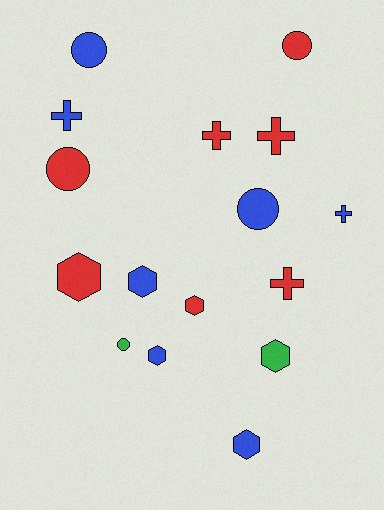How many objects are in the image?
There are 16 objects.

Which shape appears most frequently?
Hexagon, with 6 objects.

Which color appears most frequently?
Blue, with 7 objects.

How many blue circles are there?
There are 2 blue circles.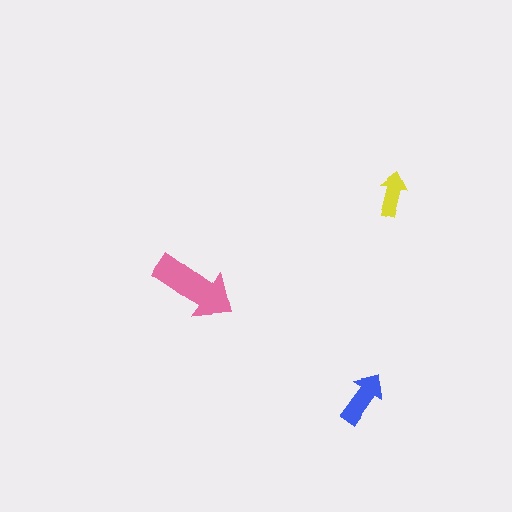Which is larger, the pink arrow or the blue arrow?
The pink one.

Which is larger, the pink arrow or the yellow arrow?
The pink one.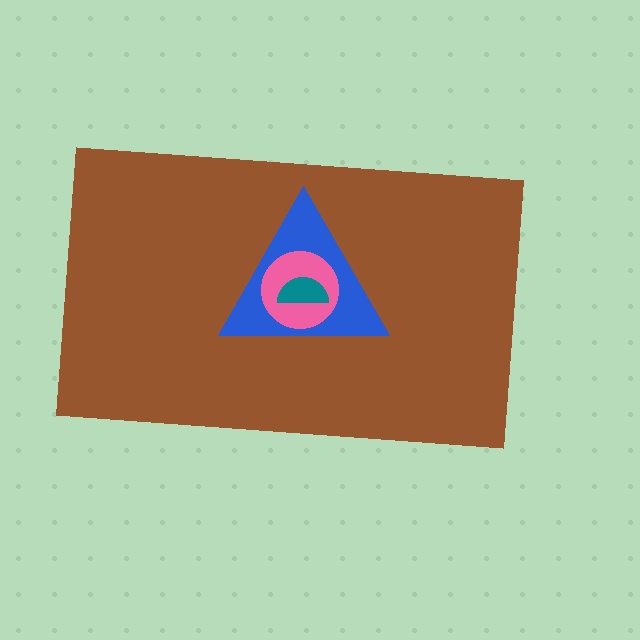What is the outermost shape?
The brown rectangle.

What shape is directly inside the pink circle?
The teal semicircle.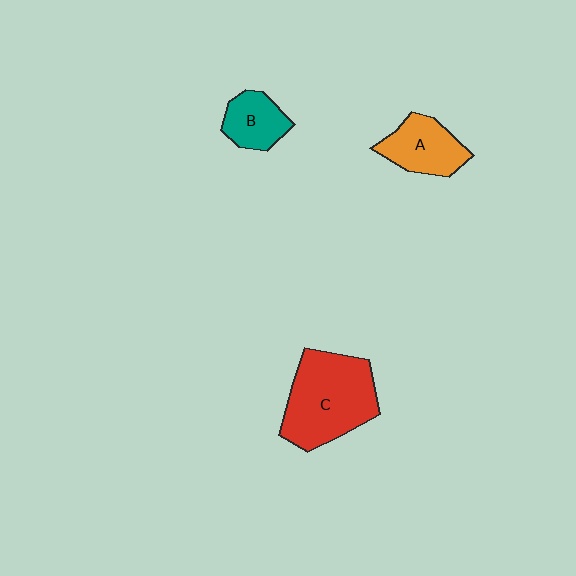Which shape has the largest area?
Shape C (red).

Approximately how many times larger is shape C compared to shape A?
Approximately 1.9 times.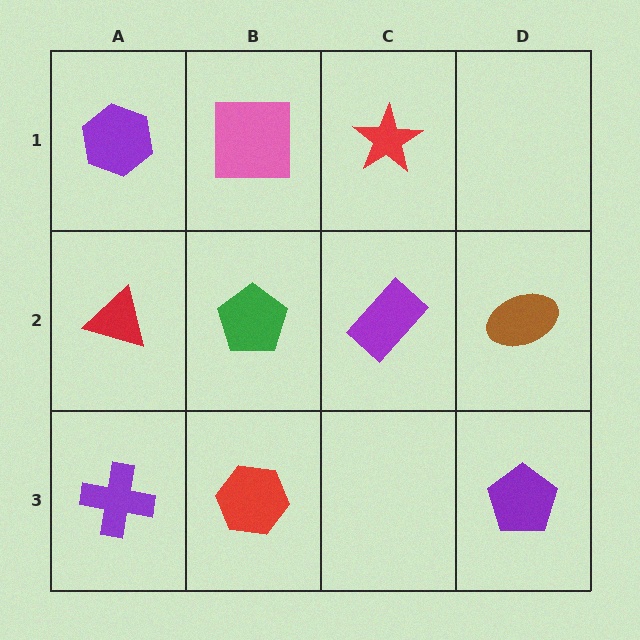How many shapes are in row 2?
4 shapes.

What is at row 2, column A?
A red triangle.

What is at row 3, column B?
A red hexagon.